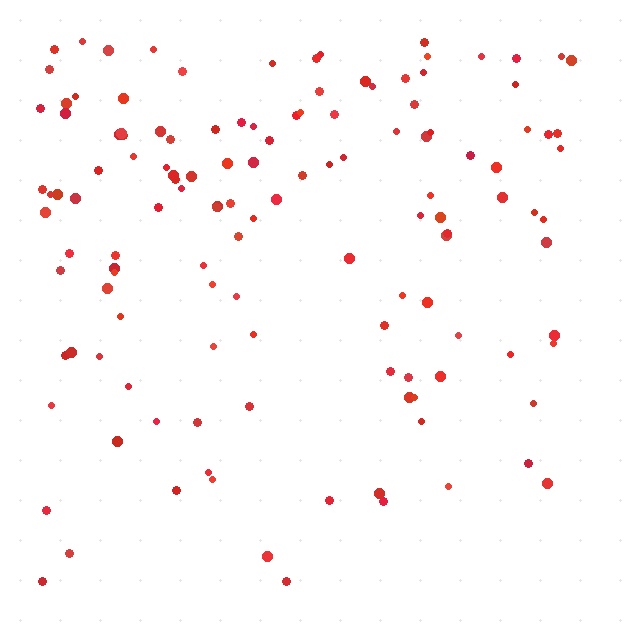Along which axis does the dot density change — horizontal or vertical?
Vertical.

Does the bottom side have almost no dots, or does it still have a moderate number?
Still a moderate number, just noticeably fewer than the top.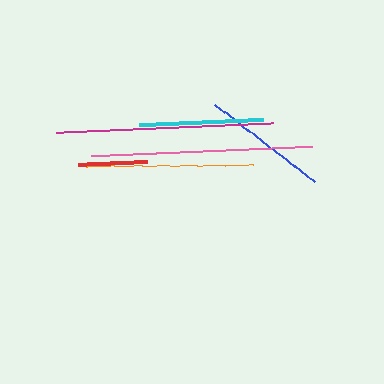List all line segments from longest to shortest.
From longest to shortest: pink, magenta, orange, blue, cyan, red.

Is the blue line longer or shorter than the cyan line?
The blue line is longer than the cyan line.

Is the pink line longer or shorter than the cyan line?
The pink line is longer than the cyan line.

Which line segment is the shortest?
The red line is the shortest at approximately 69 pixels.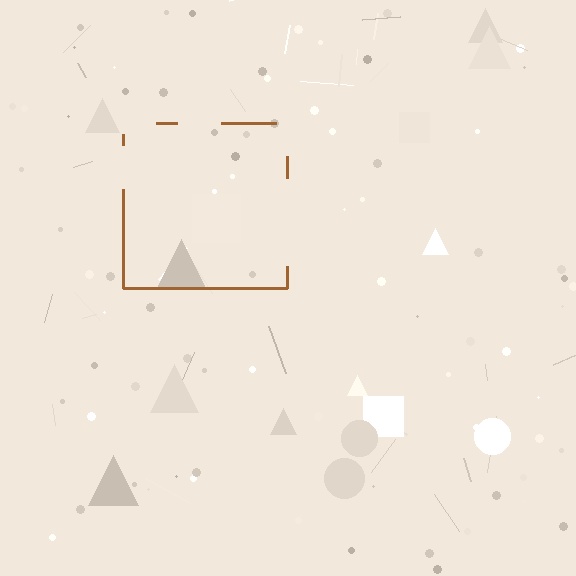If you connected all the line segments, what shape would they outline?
They would outline a square.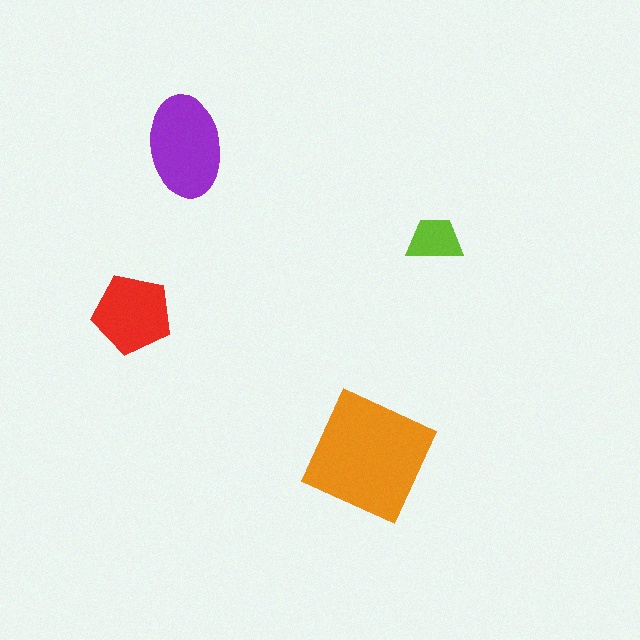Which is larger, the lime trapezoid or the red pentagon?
The red pentagon.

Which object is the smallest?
The lime trapezoid.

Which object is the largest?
The orange square.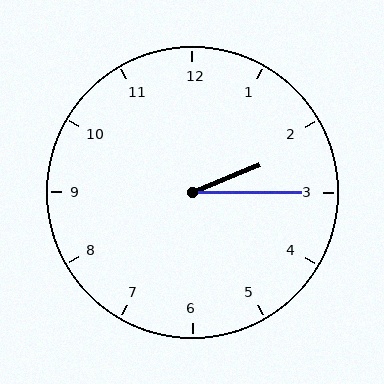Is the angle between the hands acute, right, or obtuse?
It is acute.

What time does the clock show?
2:15.